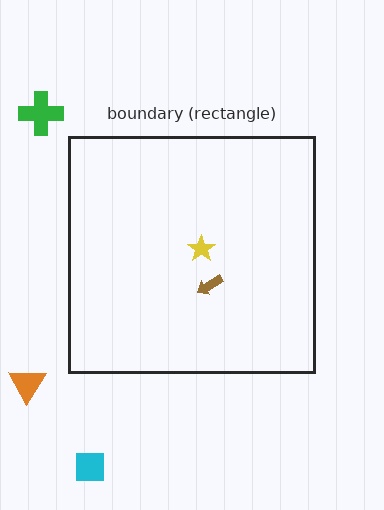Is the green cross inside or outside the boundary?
Outside.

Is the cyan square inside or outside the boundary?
Outside.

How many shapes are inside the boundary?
2 inside, 3 outside.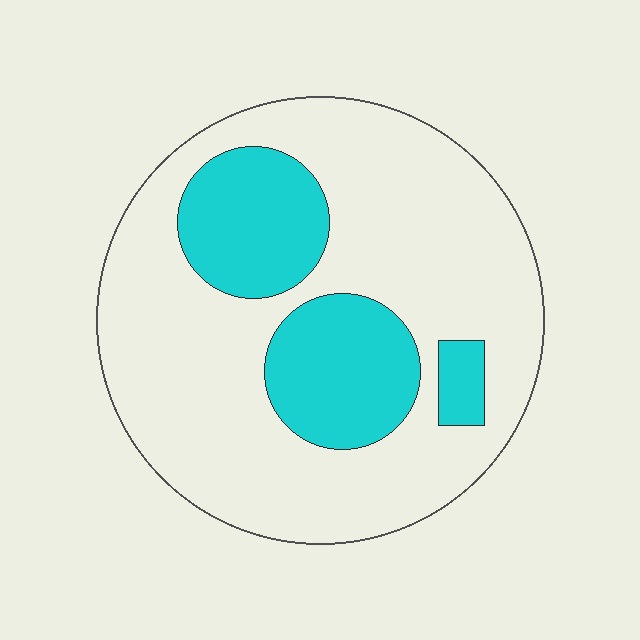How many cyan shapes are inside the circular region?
3.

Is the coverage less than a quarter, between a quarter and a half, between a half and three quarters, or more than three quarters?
Between a quarter and a half.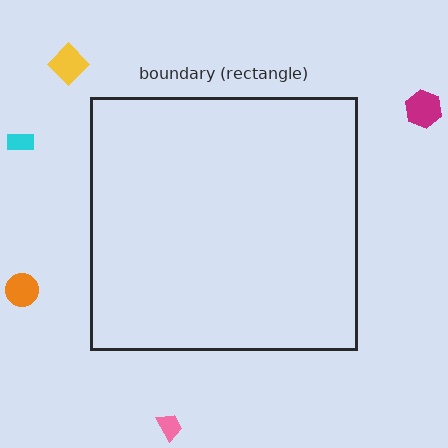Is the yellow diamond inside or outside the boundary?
Outside.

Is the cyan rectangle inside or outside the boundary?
Outside.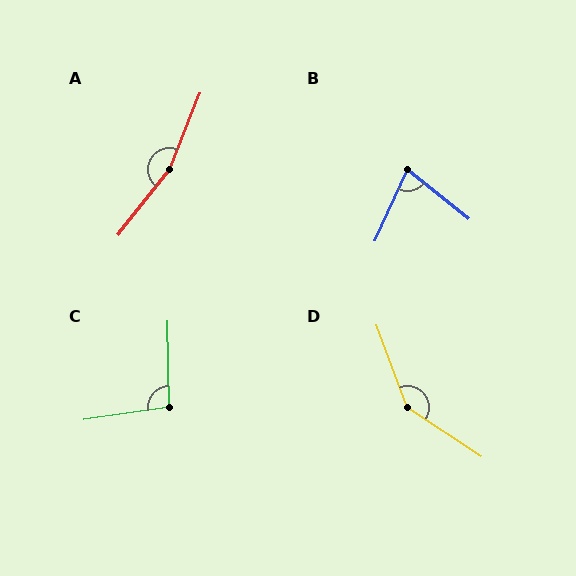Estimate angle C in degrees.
Approximately 97 degrees.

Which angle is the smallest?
B, at approximately 76 degrees.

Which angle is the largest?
A, at approximately 164 degrees.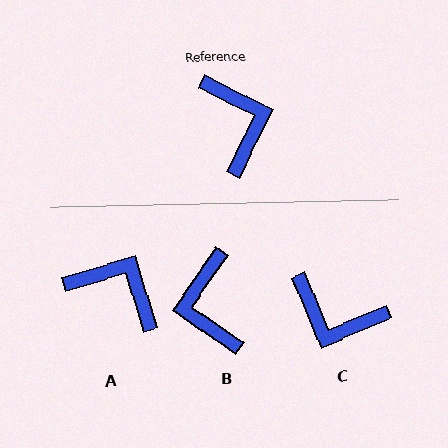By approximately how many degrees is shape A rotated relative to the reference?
Approximately 44 degrees counter-clockwise.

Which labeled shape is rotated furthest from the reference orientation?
B, about 172 degrees away.